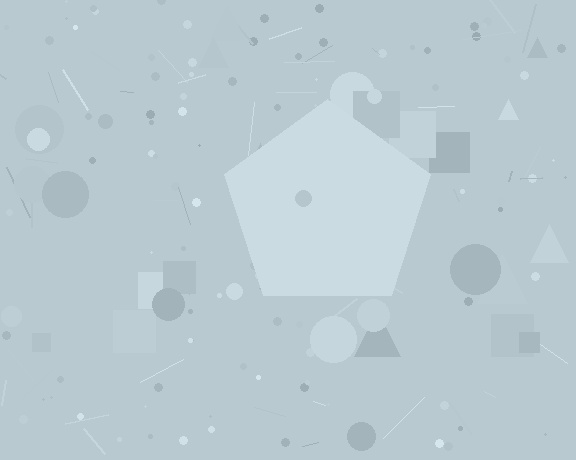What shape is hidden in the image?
A pentagon is hidden in the image.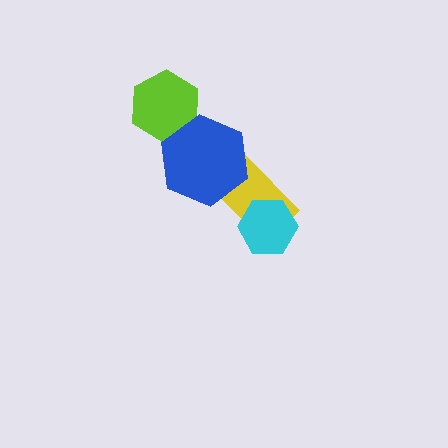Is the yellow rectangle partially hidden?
Yes, it is partially covered by another shape.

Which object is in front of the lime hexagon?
The blue hexagon is in front of the lime hexagon.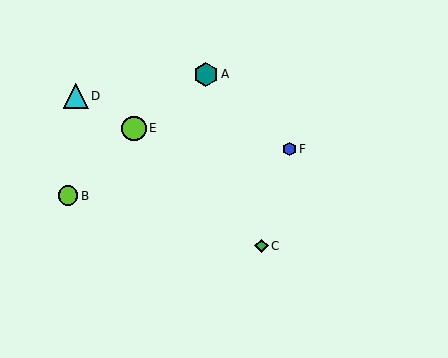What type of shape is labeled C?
Shape C is a green diamond.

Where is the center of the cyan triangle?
The center of the cyan triangle is at (76, 96).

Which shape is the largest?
The cyan triangle (labeled D) is the largest.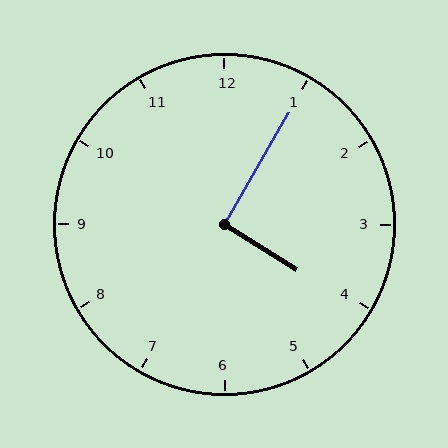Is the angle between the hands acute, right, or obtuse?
It is right.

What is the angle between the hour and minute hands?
Approximately 92 degrees.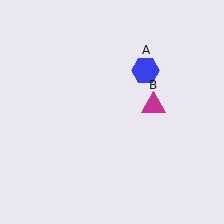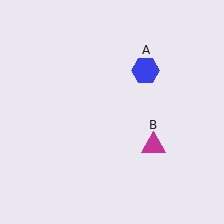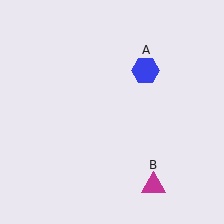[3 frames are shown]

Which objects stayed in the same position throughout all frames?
Blue hexagon (object A) remained stationary.